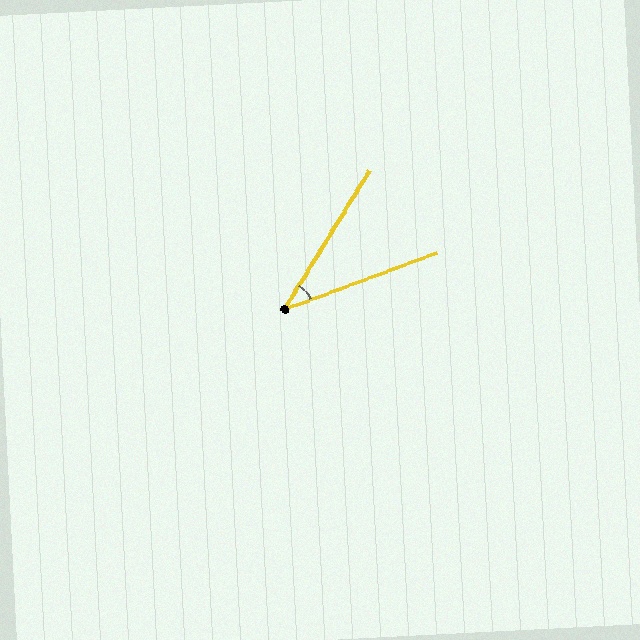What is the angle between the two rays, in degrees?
Approximately 38 degrees.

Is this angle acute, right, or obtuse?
It is acute.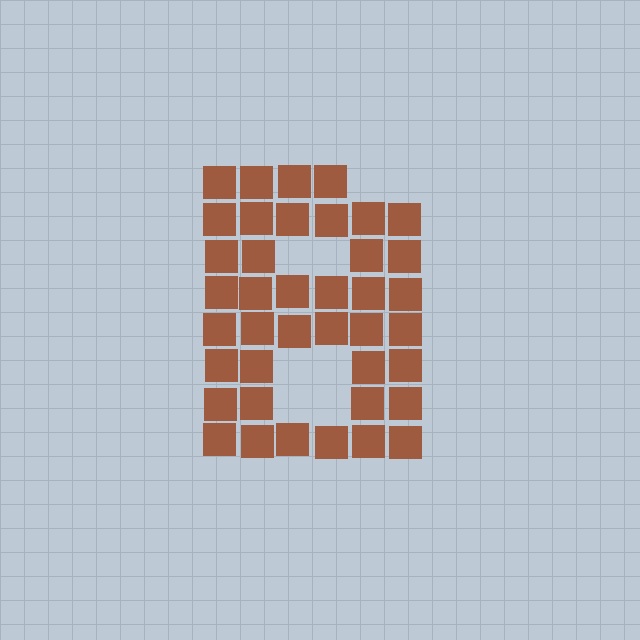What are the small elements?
The small elements are squares.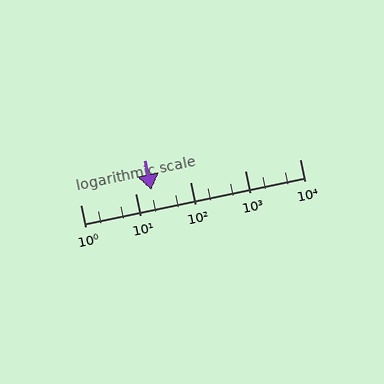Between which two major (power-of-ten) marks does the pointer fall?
The pointer is between 10 and 100.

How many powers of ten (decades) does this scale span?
The scale spans 4 decades, from 1 to 10000.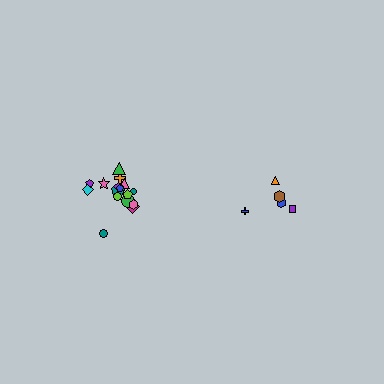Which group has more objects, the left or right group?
The left group.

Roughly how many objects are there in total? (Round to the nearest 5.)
Roughly 25 objects in total.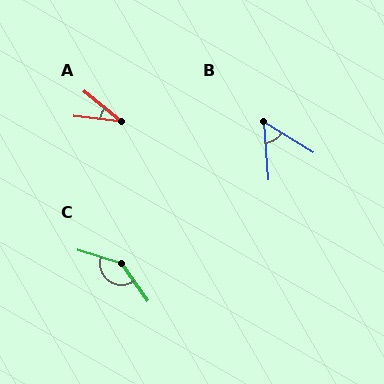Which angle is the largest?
C, at approximately 143 degrees.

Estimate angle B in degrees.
Approximately 54 degrees.